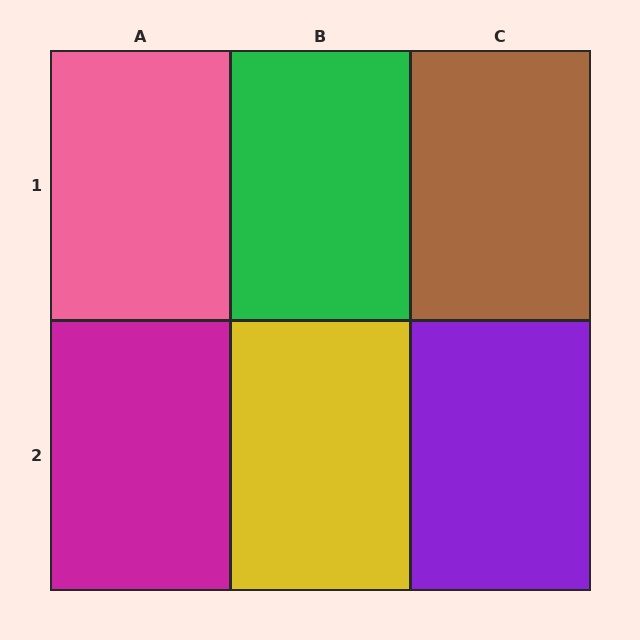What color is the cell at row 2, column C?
Purple.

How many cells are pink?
1 cell is pink.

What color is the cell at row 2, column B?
Yellow.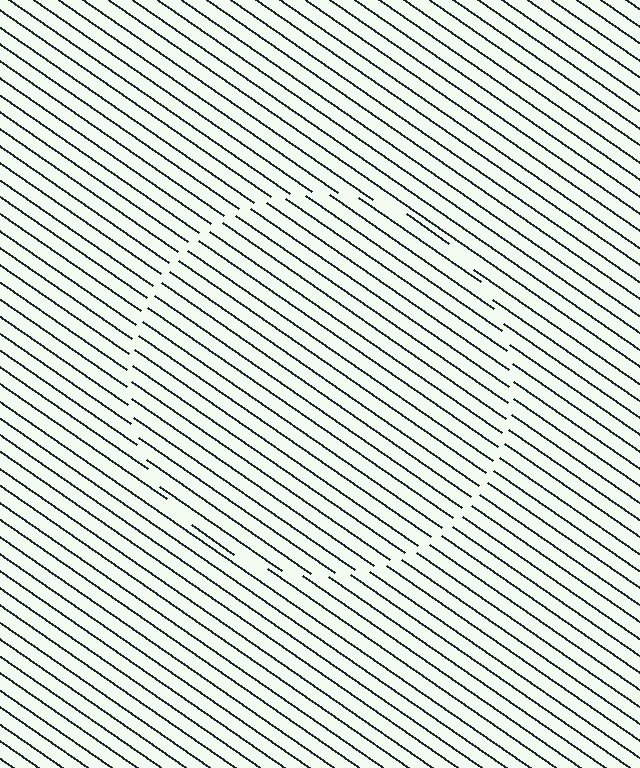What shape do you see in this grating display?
An illusory circle. The interior of the shape contains the same grating, shifted by half a period — the contour is defined by the phase discontinuity where line-ends from the inner and outer gratings abut.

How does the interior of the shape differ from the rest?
The interior of the shape contains the same grating, shifted by half a period — the contour is defined by the phase discontinuity where line-ends from the inner and outer gratings abut.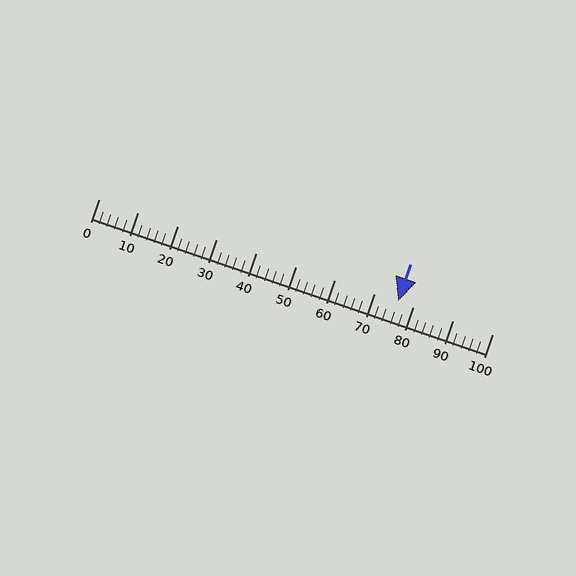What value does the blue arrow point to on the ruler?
The blue arrow points to approximately 76.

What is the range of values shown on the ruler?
The ruler shows values from 0 to 100.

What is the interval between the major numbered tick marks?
The major tick marks are spaced 10 units apart.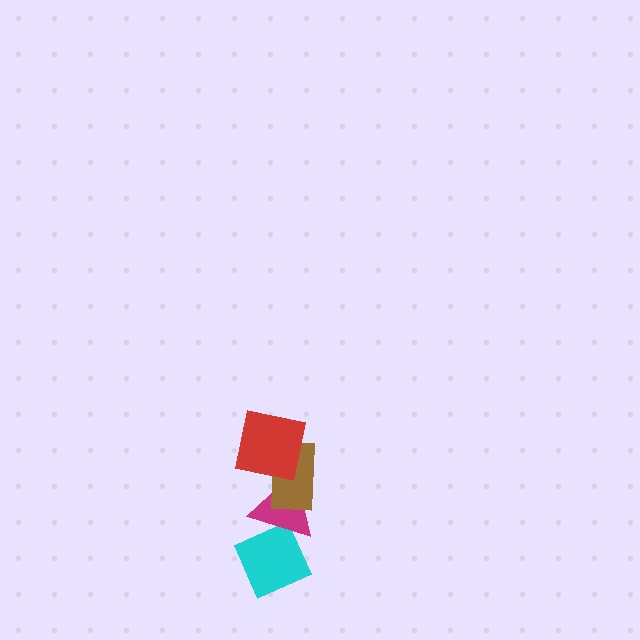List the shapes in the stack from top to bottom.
From top to bottom: the red square, the brown rectangle, the magenta triangle, the cyan diamond.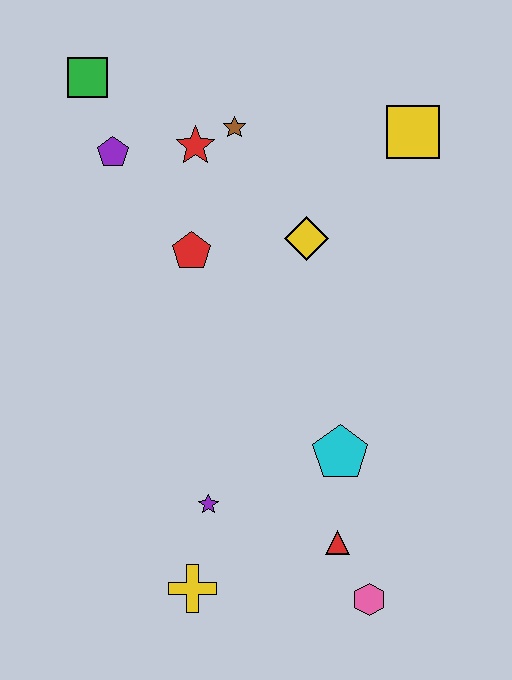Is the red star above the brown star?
No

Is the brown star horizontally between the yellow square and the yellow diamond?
No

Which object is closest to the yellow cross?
The purple star is closest to the yellow cross.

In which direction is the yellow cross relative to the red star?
The yellow cross is below the red star.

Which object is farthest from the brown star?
The pink hexagon is farthest from the brown star.